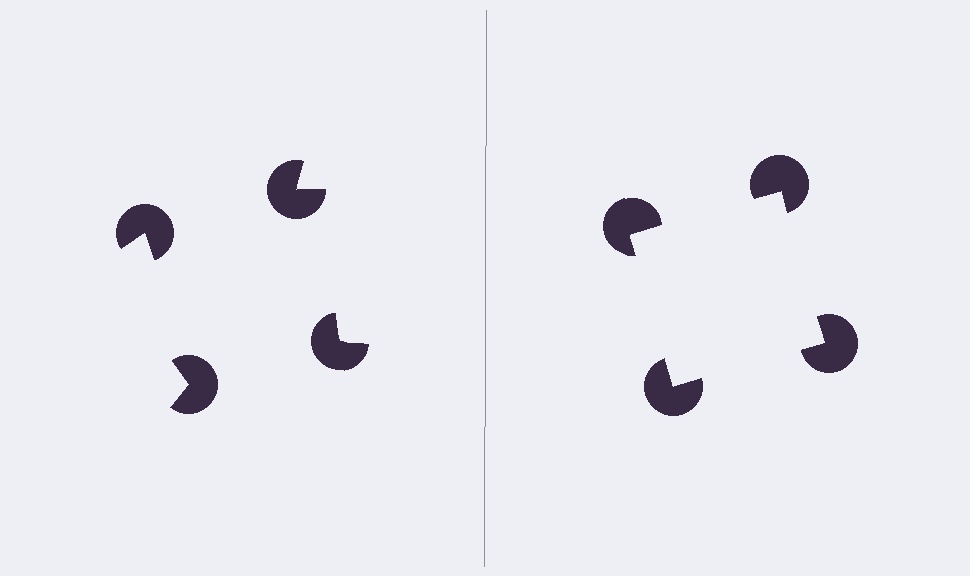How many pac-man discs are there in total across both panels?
8 — 4 on each side.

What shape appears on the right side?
An illusory square.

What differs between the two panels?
The pac-man discs are positioned identically on both sides; only the wedge orientations differ. On the right they align to a square; on the left they are misaligned.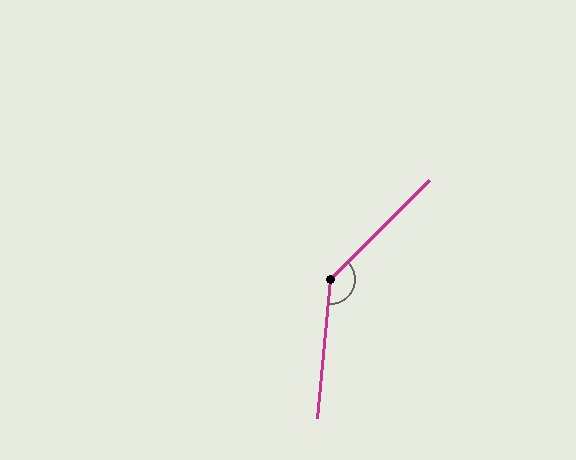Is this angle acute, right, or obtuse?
It is obtuse.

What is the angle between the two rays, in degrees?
Approximately 140 degrees.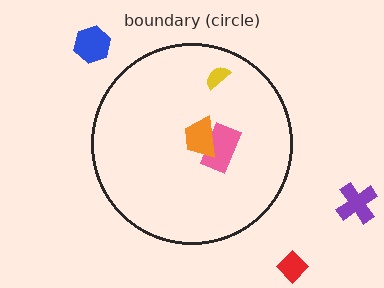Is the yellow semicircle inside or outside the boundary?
Inside.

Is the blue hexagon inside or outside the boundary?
Outside.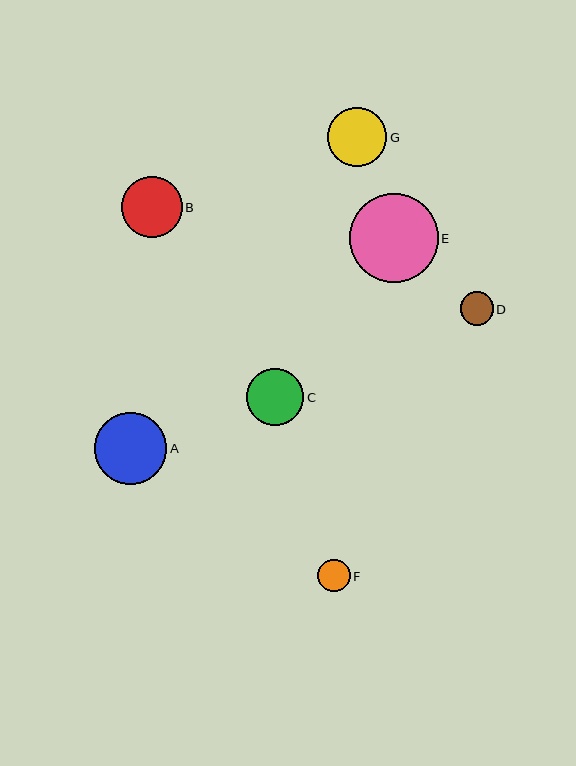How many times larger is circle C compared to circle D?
Circle C is approximately 1.7 times the size of circle D.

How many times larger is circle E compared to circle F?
Circle E is approximately 2.8 times the size of circle F.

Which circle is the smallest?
Circle F is the smallest with a size of approximately 32 pixels.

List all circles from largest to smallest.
From largest to smallest: E, A, B, G, C, D, F.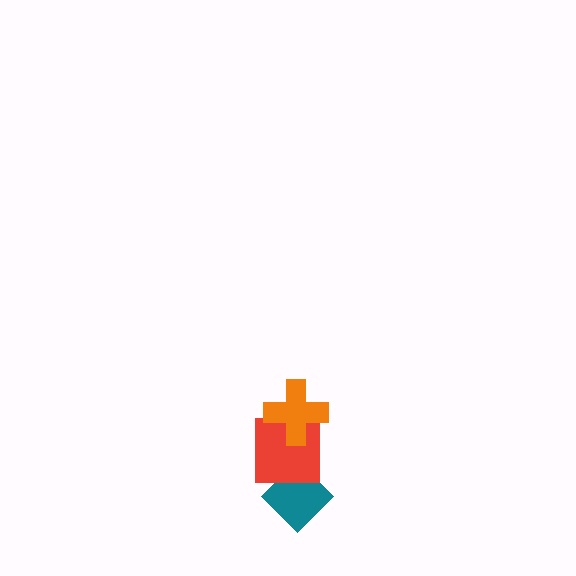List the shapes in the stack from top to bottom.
From top to bottom: the orange cross, the red square, the teal diamond.